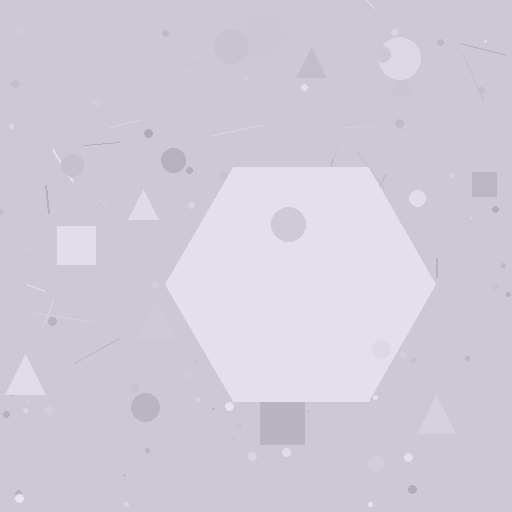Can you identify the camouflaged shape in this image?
The camouflaged shape is a hexagon.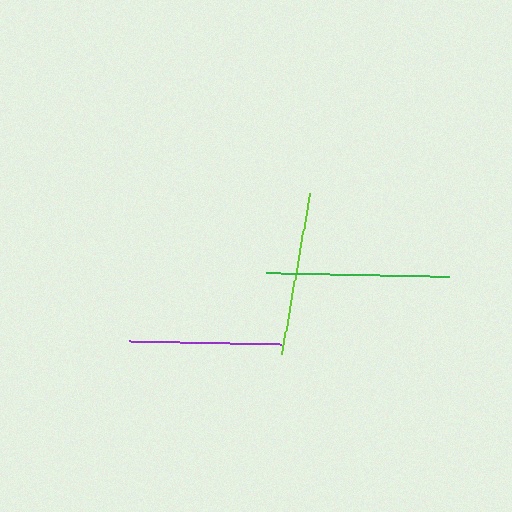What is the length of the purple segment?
The purple segment is approximately 152 pixels long.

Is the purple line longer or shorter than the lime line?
The lime line is longer than the purple line.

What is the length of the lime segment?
The lime segment is approximately 163 pixels long.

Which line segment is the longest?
The green line is the longest at approximately 183 pixels.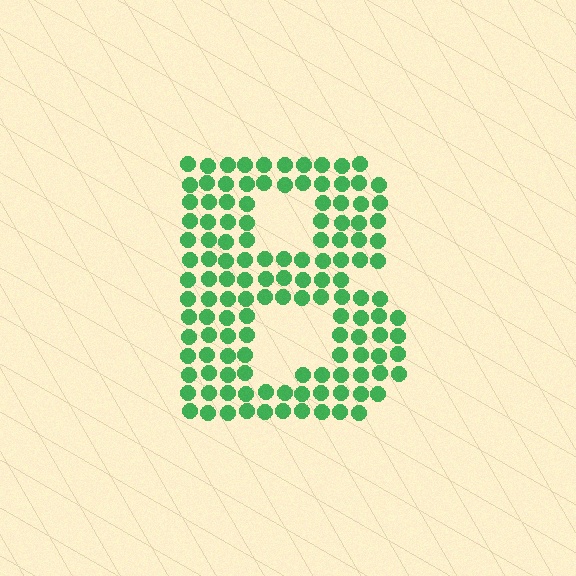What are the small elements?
The small elements are circles.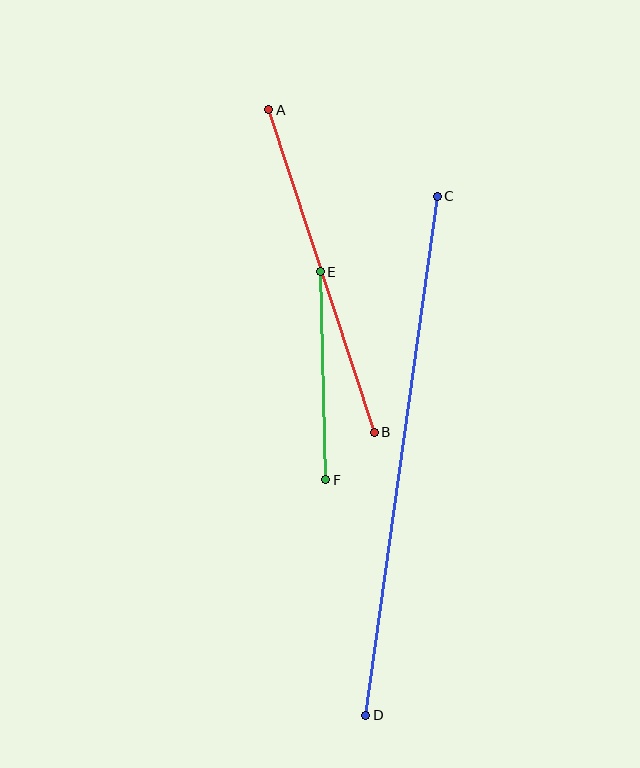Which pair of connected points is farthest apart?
Points C and D are farthest apart.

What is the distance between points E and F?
The distance is approximately 208 pixels.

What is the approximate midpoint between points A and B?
The midpoint is at approximately (322, 271) pixels.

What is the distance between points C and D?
The distance is approximately 524 pixels.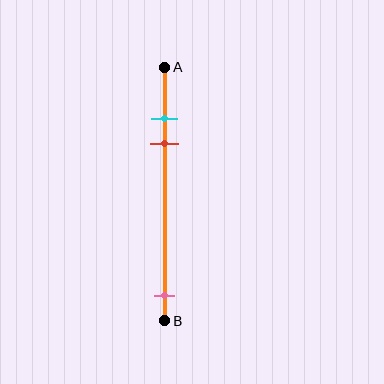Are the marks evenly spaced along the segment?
No, the marks are not evenly spaced.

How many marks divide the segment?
There are 3 marks dividing the segment.